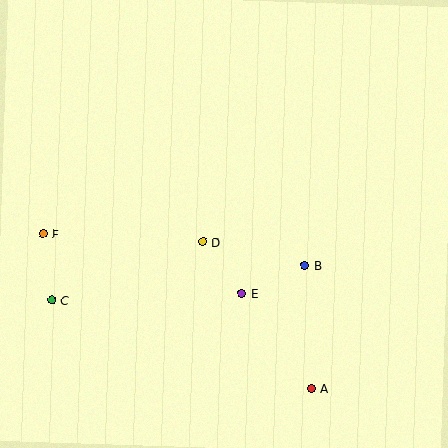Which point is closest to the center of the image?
Point D at (202, 242) is closest to the center.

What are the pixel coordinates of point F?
Point F is at (43, 234).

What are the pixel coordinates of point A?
Point A is at (311, 389).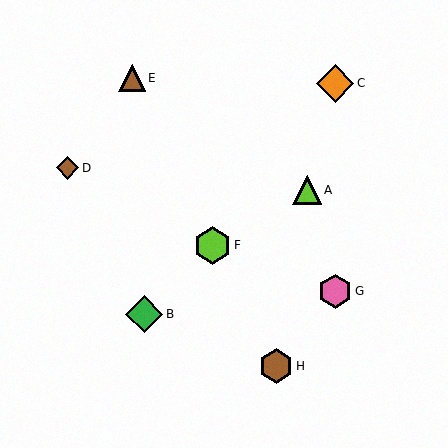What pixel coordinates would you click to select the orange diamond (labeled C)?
Click at (335, 83) to select the orange diamond C.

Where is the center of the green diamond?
The center of the green diamond is at (144, 314).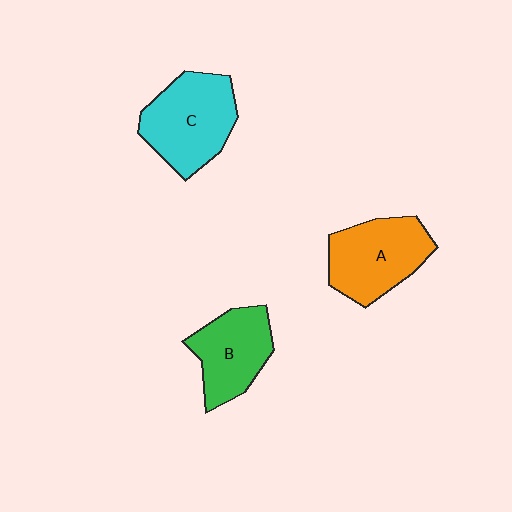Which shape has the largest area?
Shape C (cyan).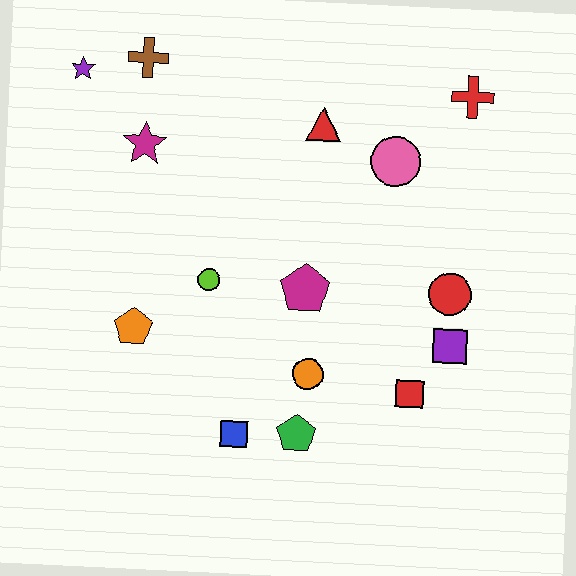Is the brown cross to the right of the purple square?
No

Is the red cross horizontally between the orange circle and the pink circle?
No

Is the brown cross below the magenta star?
No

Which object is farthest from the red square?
The purple star is farthest from the red square.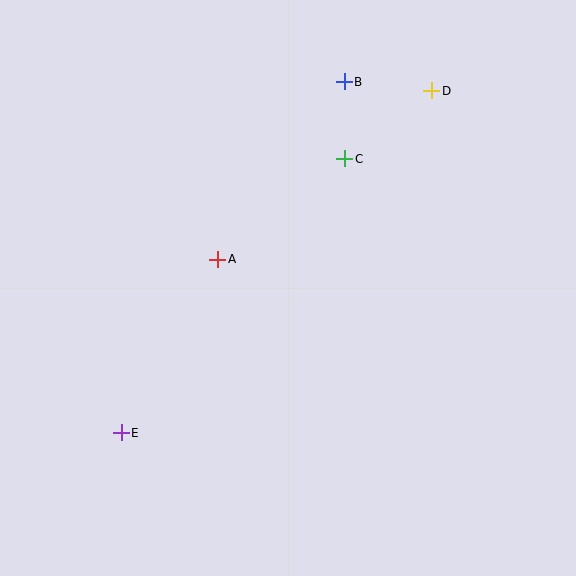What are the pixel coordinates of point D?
Point D is at (432, 91).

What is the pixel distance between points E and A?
The distance between E and A is 198 pixels.